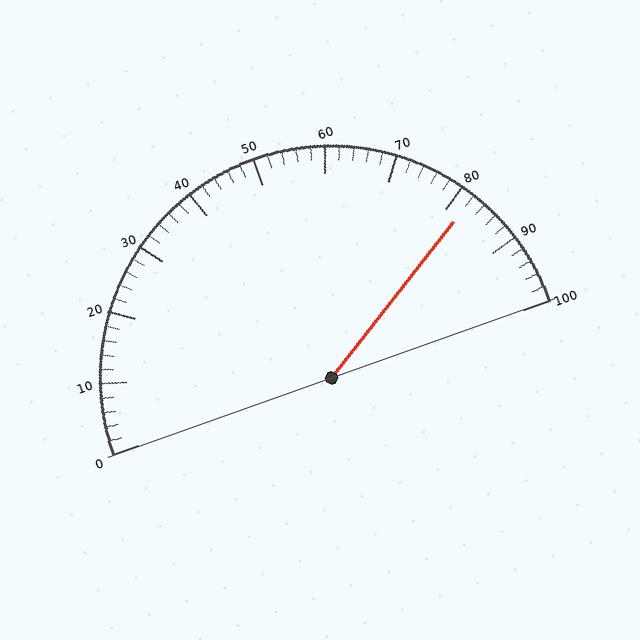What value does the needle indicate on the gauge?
The needle indicates approximately 82.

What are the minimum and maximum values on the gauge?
The gauge ranges from 0 to 100.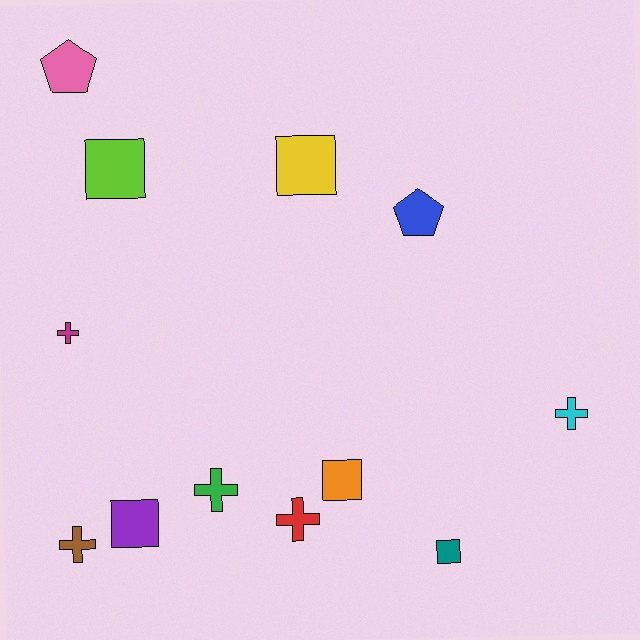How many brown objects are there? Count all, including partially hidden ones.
There is 1 brown object.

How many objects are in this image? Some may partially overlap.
There are 12 objects.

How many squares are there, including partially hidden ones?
There are 5 squares.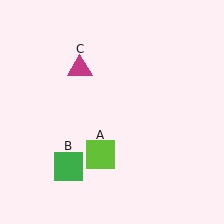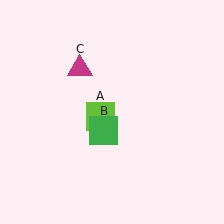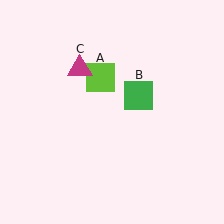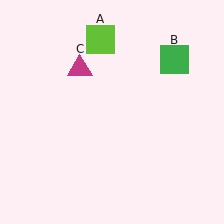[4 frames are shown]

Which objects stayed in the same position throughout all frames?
Magenta triangle (object C) remained stationary.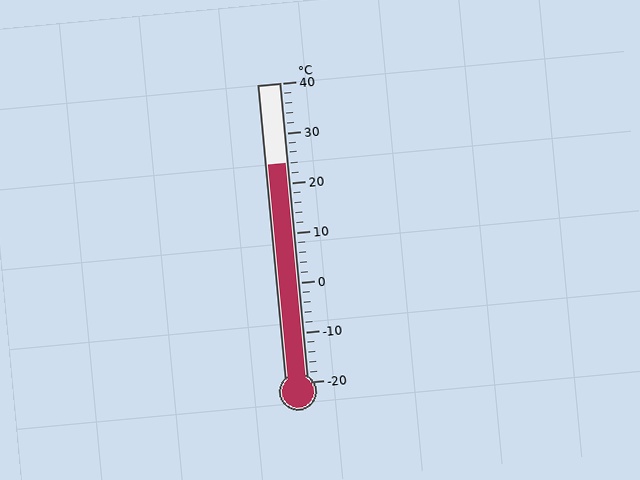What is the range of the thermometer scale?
The thermometer scale ranges from -20°C to 40°C.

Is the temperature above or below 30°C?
The temperature is below 30°C.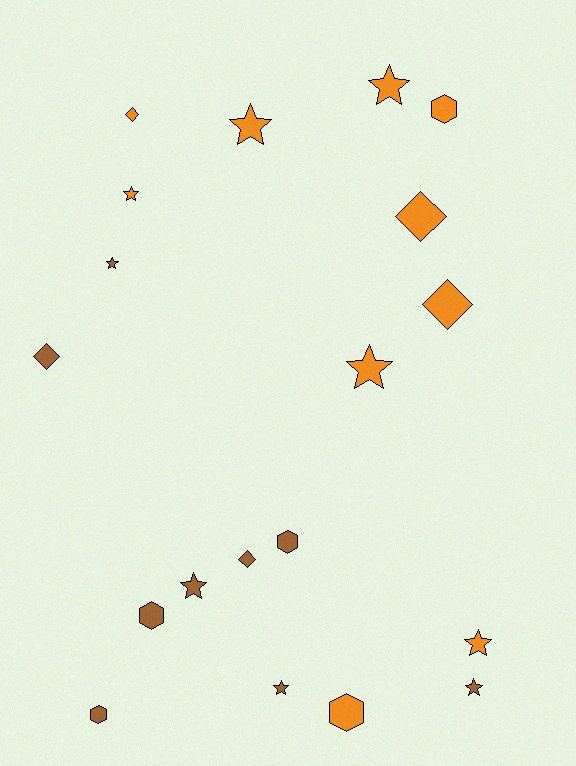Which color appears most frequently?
Orange, with 10 objects.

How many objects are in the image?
There are 19 objects.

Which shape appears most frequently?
Star, with 9 objects.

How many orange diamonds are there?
There are 3 orange diamonds.